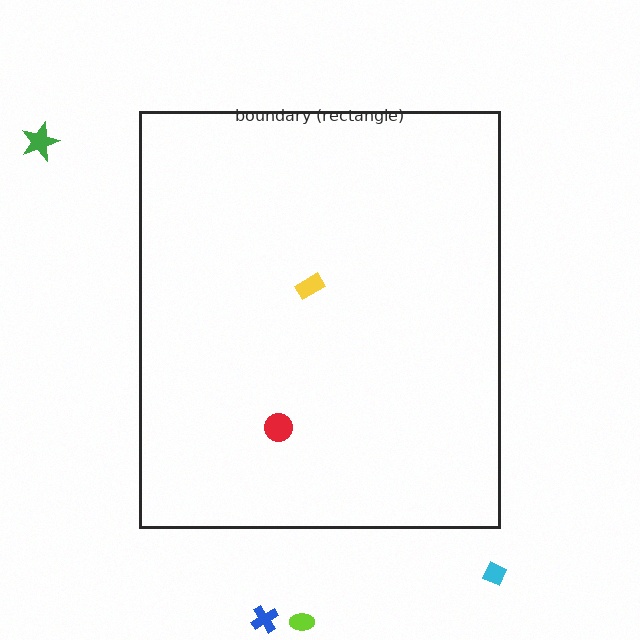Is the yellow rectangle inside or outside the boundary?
Inside.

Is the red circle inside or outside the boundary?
Inside.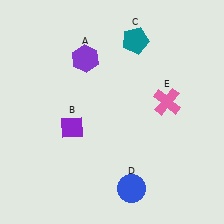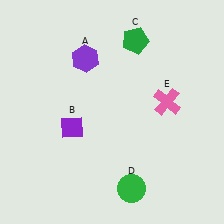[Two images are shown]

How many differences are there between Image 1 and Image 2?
There are 2 differences between the two images.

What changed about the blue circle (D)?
In Image 1, D is blue. In Image 2, it changed to green.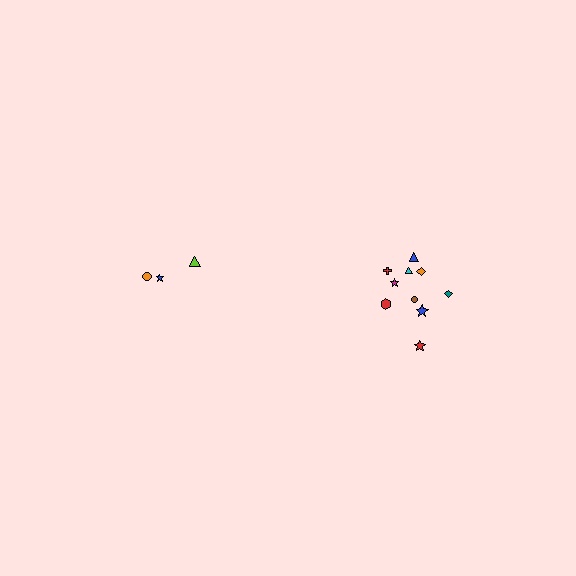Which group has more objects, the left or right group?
The right group.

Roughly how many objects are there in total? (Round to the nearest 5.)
Roughly 15 objects in total.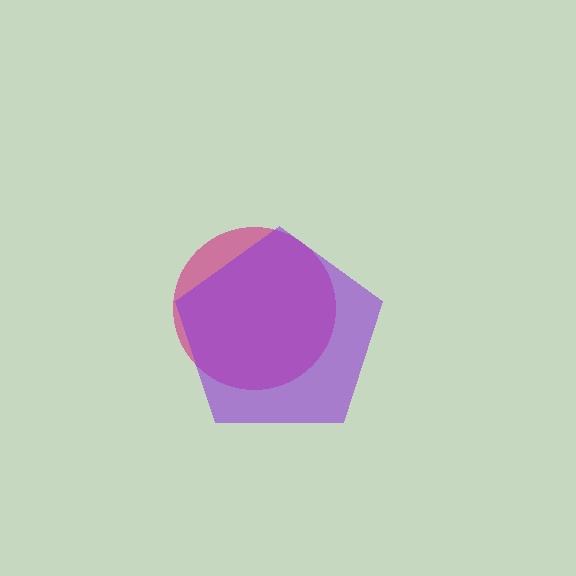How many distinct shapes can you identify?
There are 2 distinct shapes: a magenta circle, a purple pentagon.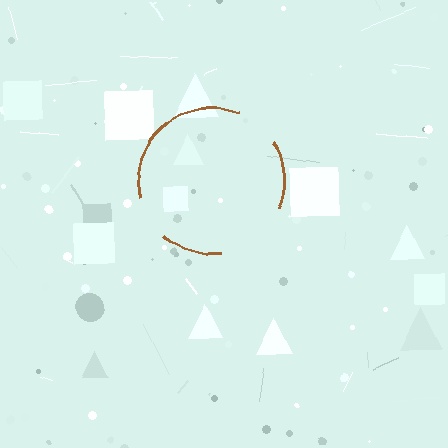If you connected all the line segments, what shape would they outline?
They would outline a circle.